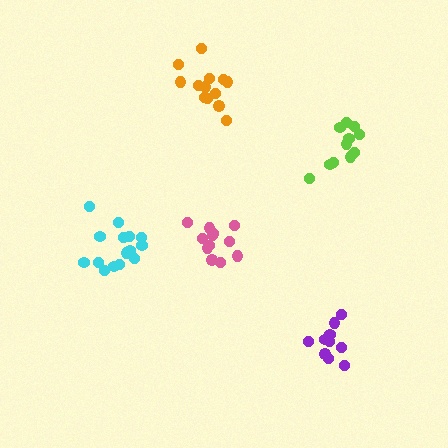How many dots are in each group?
Group 1: 11 dots, Group 2: 12 dots, Group 3: 13 dots, Group 4: 10 dots, Group 5: 15 dots (61 total).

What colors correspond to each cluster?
The clusters are colored: lime, pink, orange, purple, cyan.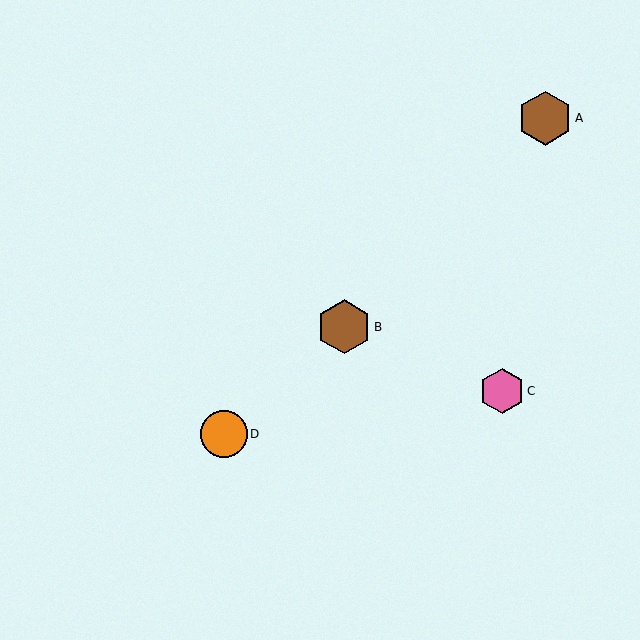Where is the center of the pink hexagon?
The center of the pink hexagon is at (502, 391).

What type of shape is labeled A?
Shape A is a brown hexagon.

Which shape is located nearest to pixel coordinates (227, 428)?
The orange circle (labeled D) at (224, 434) is nearest to that location.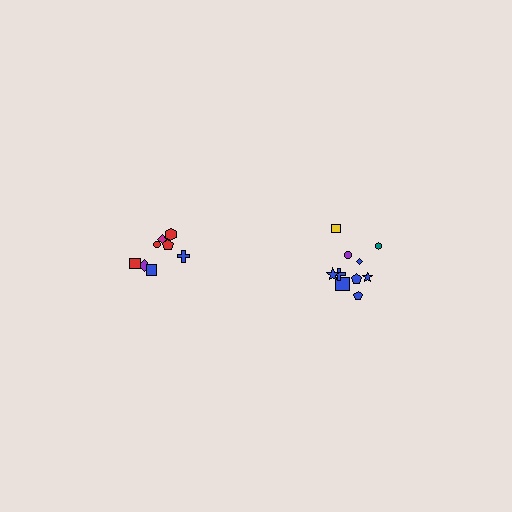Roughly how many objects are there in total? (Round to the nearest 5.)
Roughly 20 objects in total.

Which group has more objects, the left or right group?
The right group.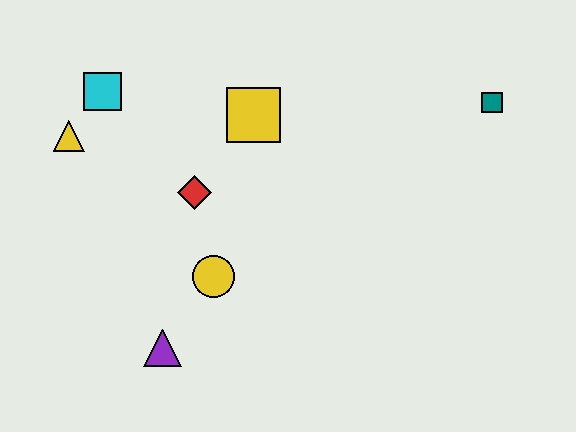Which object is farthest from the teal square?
The yellow triangle is farthest from the teal square.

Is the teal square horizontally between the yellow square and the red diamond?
No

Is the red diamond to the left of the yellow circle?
Yes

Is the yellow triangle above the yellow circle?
Yes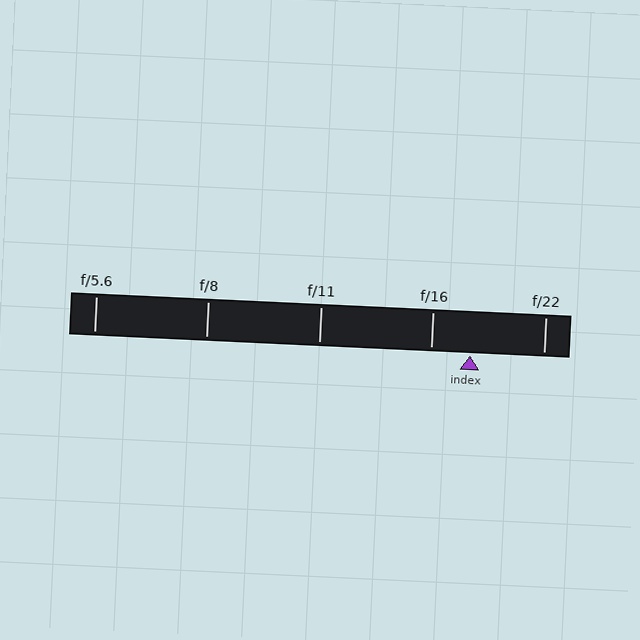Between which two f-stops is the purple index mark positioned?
The index mark is between f/16 and f/22.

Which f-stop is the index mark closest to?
The index mark is closest to f/16.